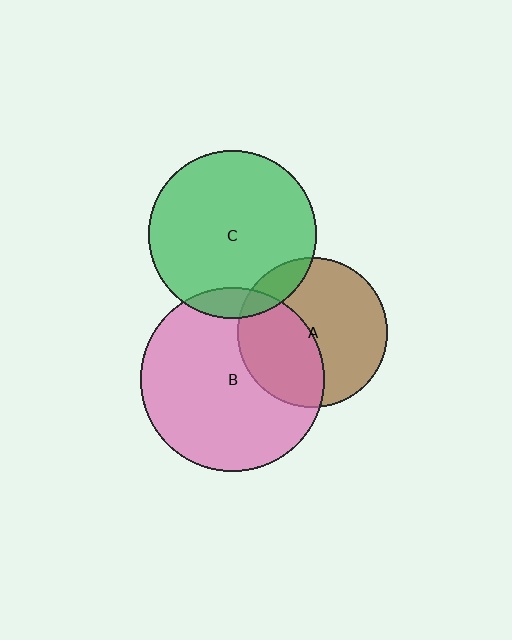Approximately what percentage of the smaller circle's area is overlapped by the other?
Approximately 10%.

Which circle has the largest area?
Circle B (pink).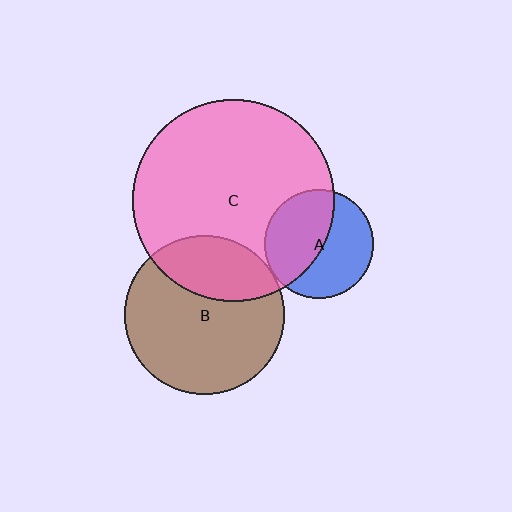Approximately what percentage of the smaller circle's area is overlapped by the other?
Approximately 50%.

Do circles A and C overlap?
Yes.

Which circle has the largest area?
Circle C (pink).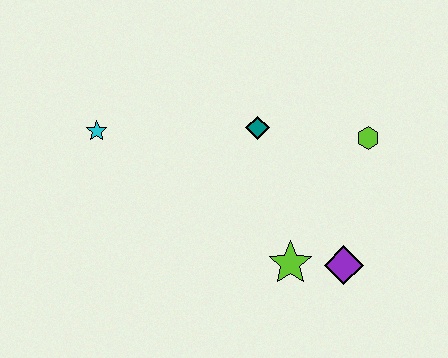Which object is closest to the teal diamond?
The lime hexagon is closest to the teal diamond.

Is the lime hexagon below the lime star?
No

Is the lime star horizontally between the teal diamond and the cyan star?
No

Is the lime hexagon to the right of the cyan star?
Yes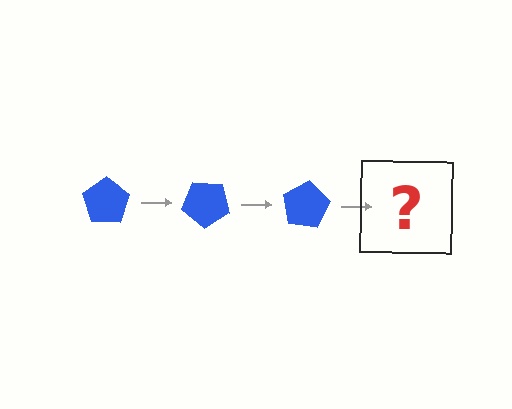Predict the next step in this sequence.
The next step is a blue pentagon rotated 120 degrees.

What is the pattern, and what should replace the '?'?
The pattern is that the pentagon rotates 40 degrees each step. The '?' should be a blue pentagon rotated 120 degrees.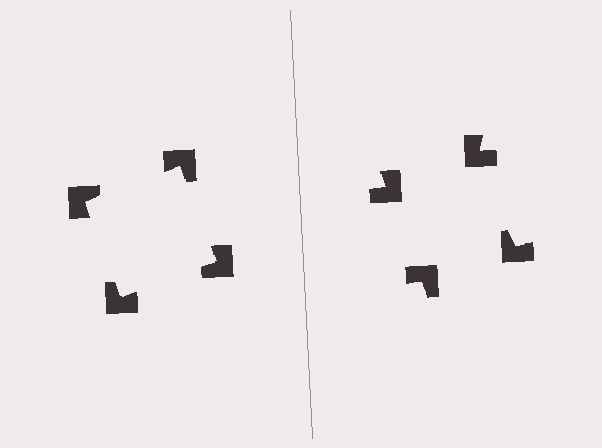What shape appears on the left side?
An illusory square.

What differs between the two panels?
The notched squares are positioned identically on both sides; only the wedge orientations differ. On the left they align to a square; on the right they are misaligned.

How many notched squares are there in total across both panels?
8 — 4 on each side.